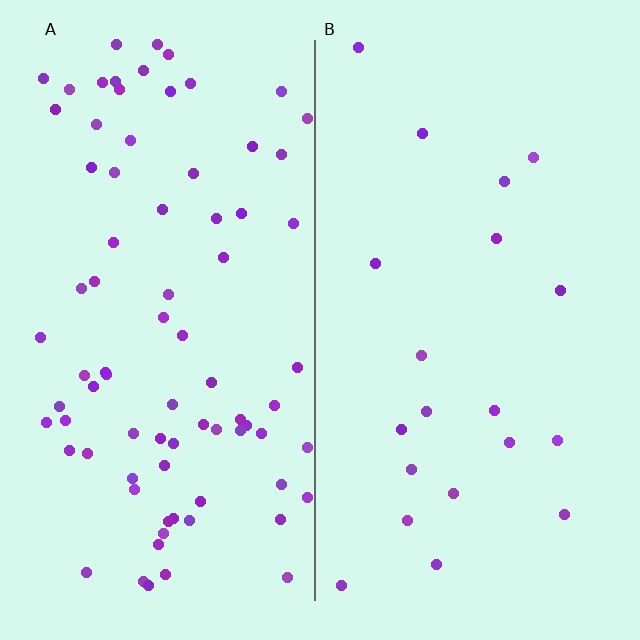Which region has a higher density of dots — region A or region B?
A (the left).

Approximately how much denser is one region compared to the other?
Approximately 4.0× — region A over region B.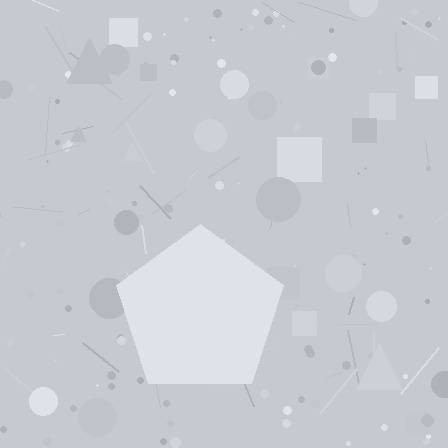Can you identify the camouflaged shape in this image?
The camouflaged shape is a pentagon.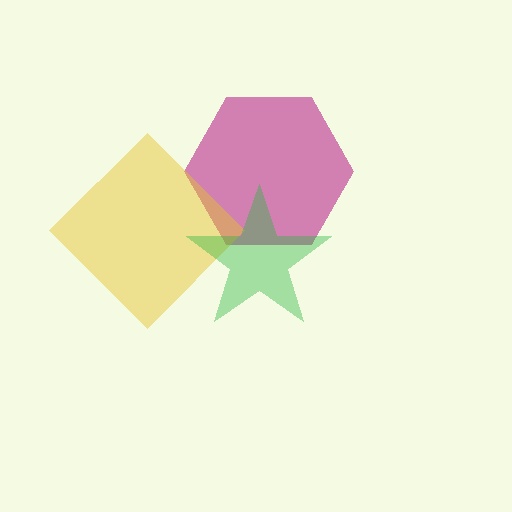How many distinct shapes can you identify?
There are 3 distinct shapes: a magenta hexagon, a yellow diamond, a green star.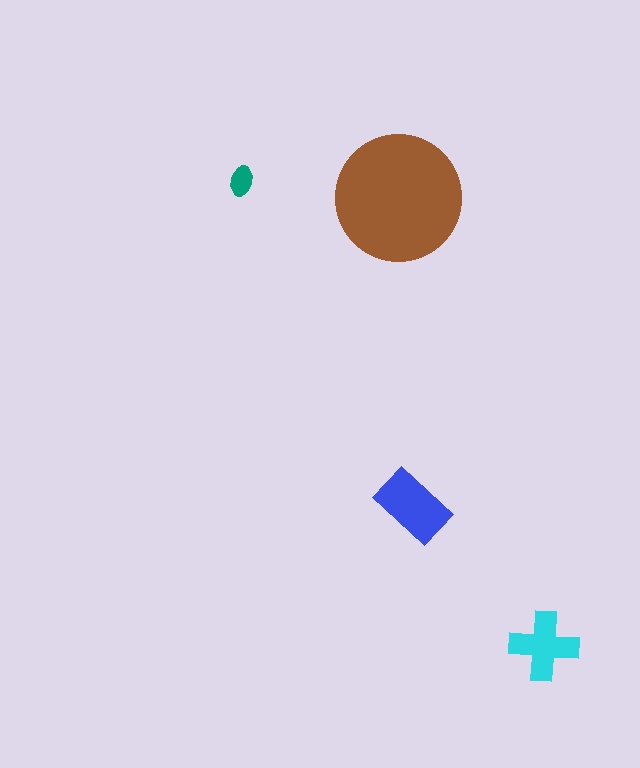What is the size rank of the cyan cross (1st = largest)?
3rd.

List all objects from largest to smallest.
The brown circle, the blue rectangle, the cyan cross, the teal ellipse.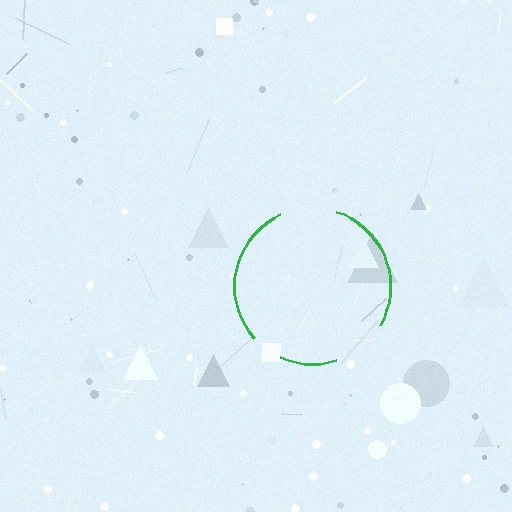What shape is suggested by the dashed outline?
The dashed outline suggests a circle.